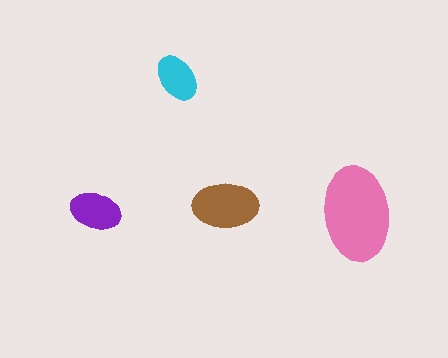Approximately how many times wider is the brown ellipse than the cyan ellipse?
About 1.5 times wider.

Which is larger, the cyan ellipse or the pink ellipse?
The pink one.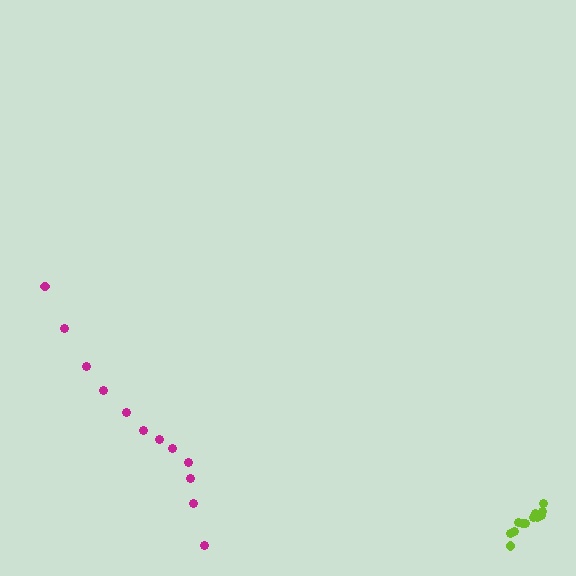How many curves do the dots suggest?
There are 2 distinct paths.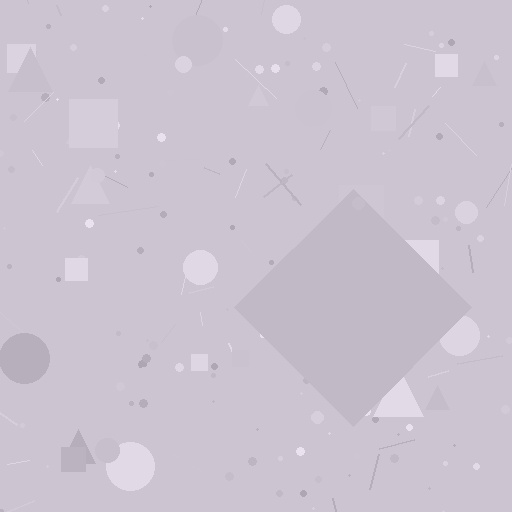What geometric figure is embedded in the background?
A diamond is embedded in the background.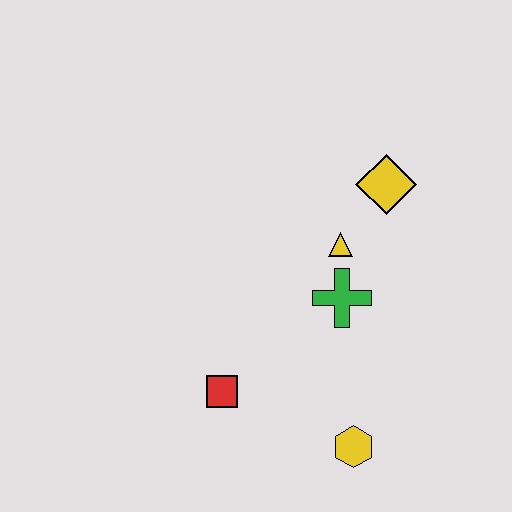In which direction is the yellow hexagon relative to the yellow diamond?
The yellow hexagon is below the yellow diamond.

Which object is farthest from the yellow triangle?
The yellow hexagon is farthest from the yellow triangle.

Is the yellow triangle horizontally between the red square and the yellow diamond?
Yes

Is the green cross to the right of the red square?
Yes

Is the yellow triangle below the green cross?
No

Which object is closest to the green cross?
The yellow triangle is closest to the green cross.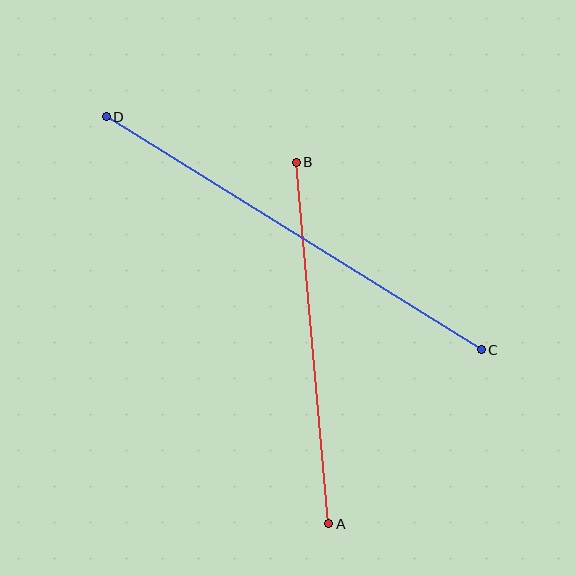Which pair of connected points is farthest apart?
Points C and D are farthest apart.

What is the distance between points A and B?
The distance is approximately 363 pixels.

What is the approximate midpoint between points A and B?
The midpoint is at approximately (313, 343) pixels.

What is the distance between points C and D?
The distance is approximately 441 pixels.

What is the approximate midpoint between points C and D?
The midpoint is at approximately (294, 233) pixels.